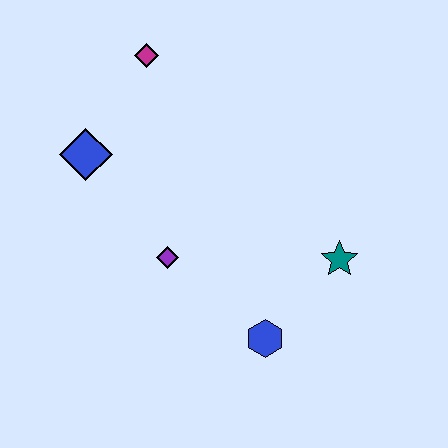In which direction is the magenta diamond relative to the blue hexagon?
The magenta diamond is above the blue hexagon.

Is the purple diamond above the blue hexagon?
Yes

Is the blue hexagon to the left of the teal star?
Yes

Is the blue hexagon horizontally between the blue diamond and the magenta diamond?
No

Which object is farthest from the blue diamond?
The teal star is farthest from the blue diamond.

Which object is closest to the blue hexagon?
The teal star is closest to the blue hexagon.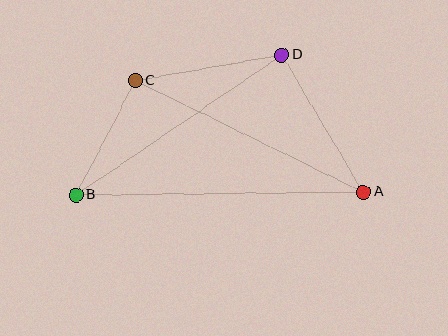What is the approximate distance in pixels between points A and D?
The distance between A and D is approximately 159 pixels.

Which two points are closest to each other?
Points B and C are closest to each other.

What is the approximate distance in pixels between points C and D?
The distance between C and D is approximately 149 pixels.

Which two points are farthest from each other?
Points A and B are farthest from each other.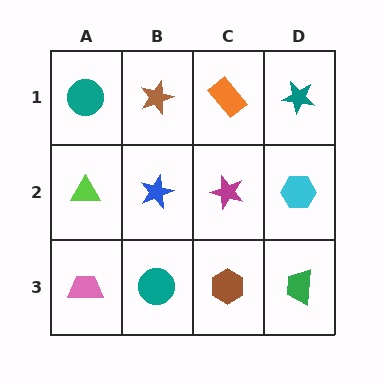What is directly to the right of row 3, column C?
A green trapezoid.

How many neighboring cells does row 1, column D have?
2.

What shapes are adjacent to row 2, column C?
An orange rectangle (row 1, column C), a brown hexagon (row 3, column C), a blue star (row 2, column B), a cyan hexagon (row 2, column D).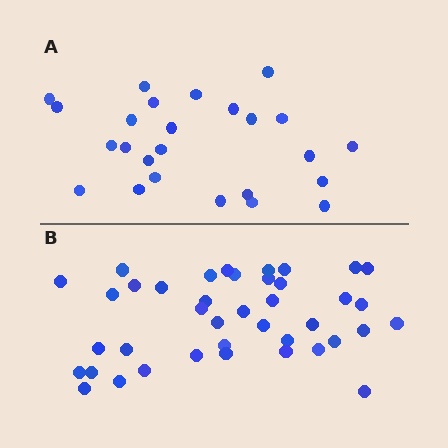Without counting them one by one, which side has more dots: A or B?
Region B (the bottom region) has more dots.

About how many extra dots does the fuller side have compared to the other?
Region B has approximately 15 more dots than region A.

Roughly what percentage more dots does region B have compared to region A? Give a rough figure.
About 60% more.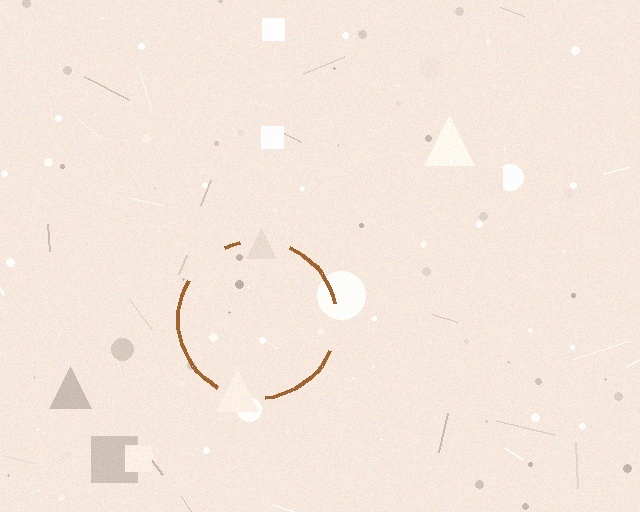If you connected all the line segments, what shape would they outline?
They would outline a circle.